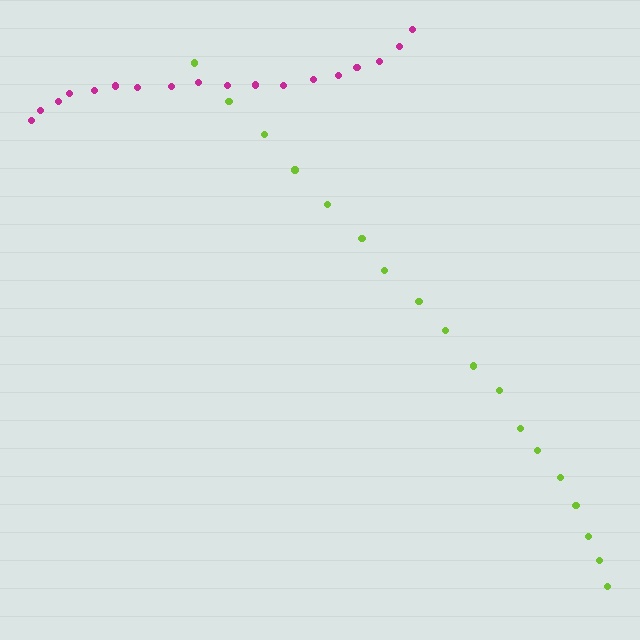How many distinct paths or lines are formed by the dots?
There are 2 distinct paths.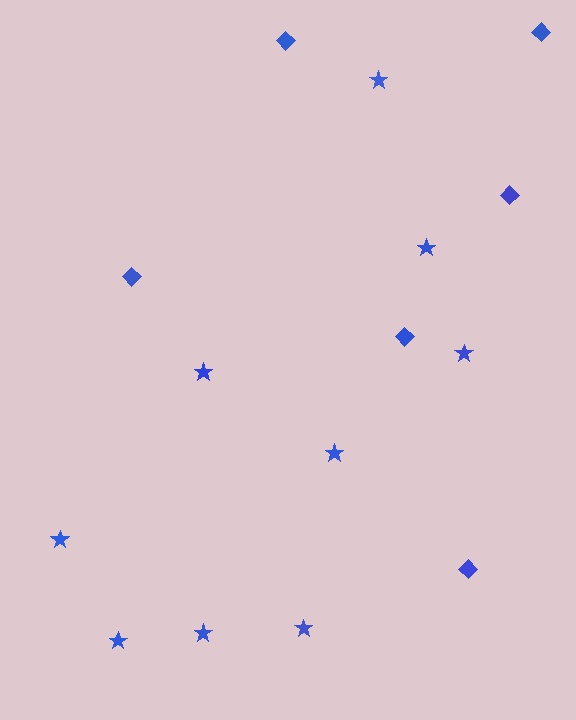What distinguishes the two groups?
There are 2 groups: one group of stars (9) and one group of diamonds (6).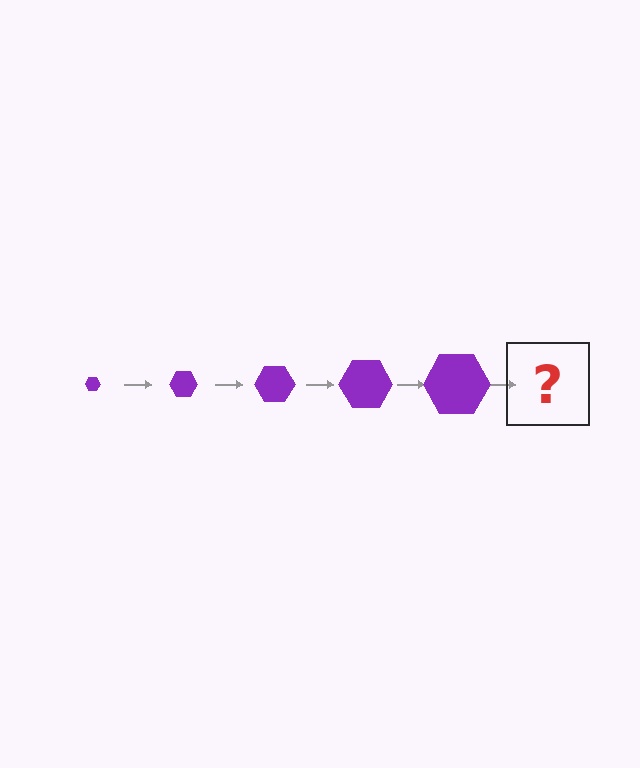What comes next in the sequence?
The next element should be a purple hexagon, larger than the previous one.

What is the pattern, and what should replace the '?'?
The pattern is that the hexagon gets progressively larger each step. The '?' should be a purple hexagon, larger than the previous one.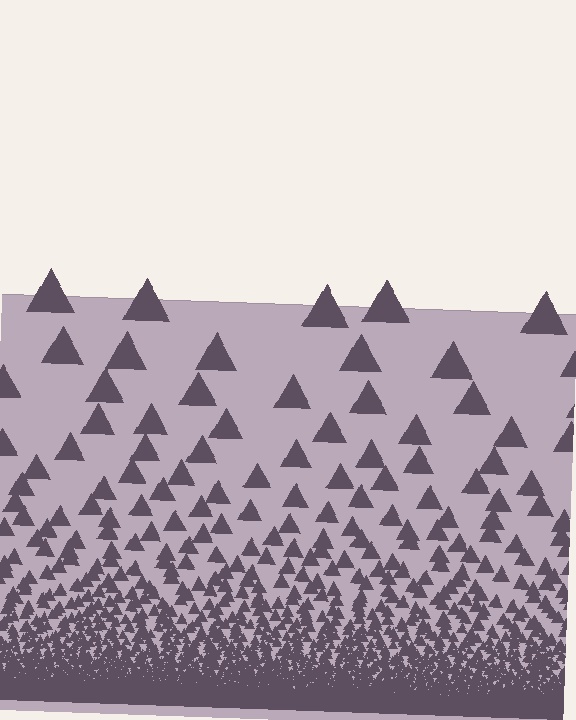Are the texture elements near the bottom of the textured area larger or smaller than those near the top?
Smaller. The gradient is inverted — elements near the bottom are smaller and denser.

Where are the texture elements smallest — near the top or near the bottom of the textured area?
Near the bottom.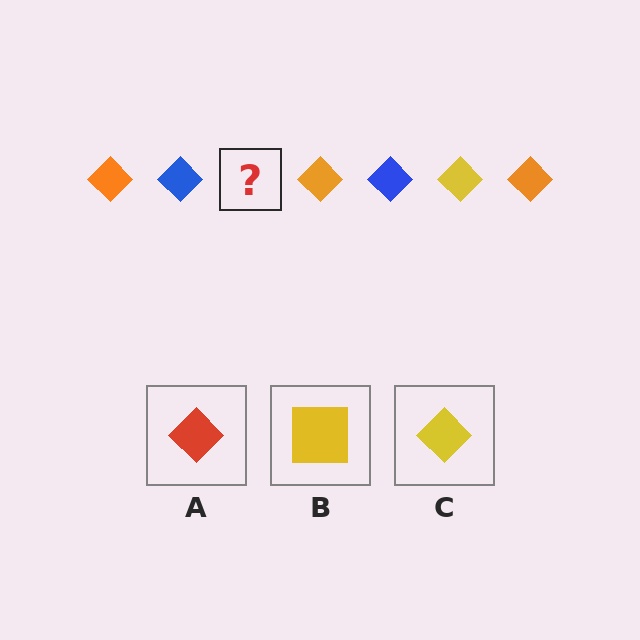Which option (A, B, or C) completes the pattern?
C.